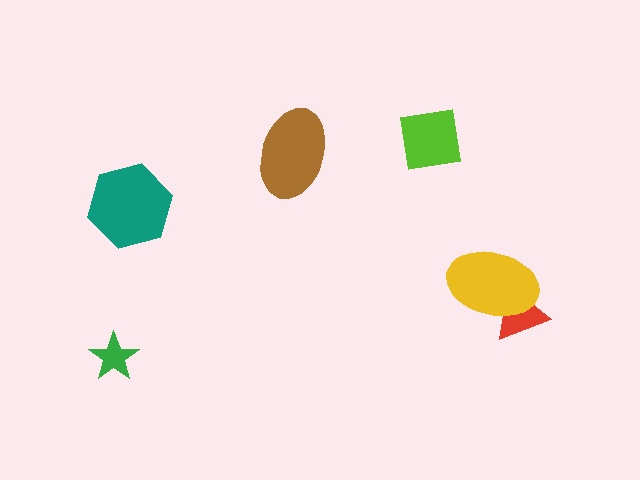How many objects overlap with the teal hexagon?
0 objects overlap with the teal hexagon.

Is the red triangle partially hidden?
Yes, it is partially covered by another shape.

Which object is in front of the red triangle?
The yellow ellipse is in front of the red triangle.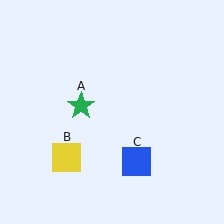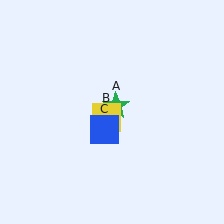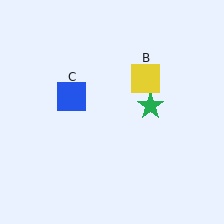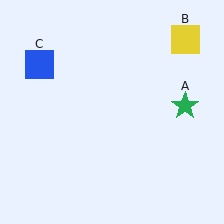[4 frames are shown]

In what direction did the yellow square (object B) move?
The yellow square (object B) moved up and to the right.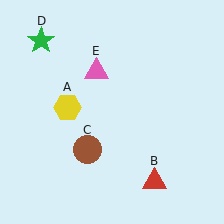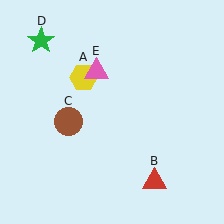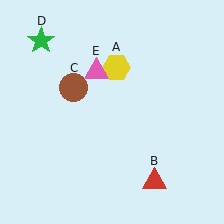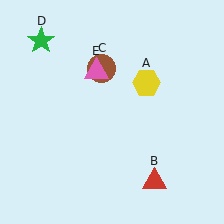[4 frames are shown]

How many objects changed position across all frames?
2 objects changed position: yellow hexagon (object A), brown circle (object C).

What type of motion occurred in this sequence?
The yellow hexagon (object A), brown circle (object C) rotated clockwise around the center of the scene.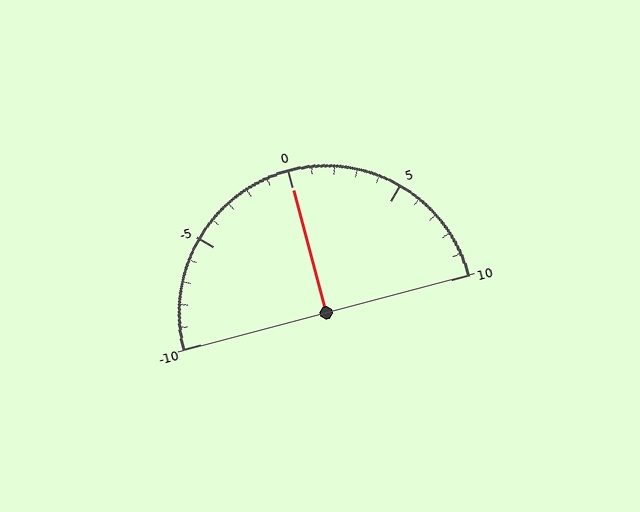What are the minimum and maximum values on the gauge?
The gauge ranges from -10 to 10.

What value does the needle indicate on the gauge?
The needle indicates approximately 0.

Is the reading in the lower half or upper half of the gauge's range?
The reading is in the upper half of the range (-10 to 10).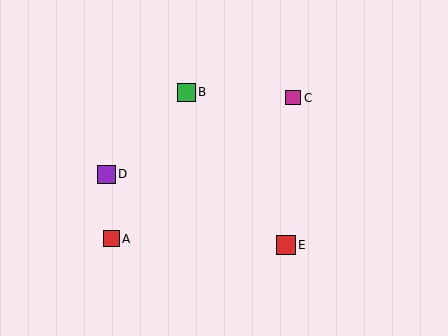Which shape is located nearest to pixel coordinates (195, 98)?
The green square (labeled B) at (186, 92) is nearest to that location.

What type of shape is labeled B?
Shape B is a green square.